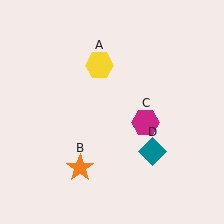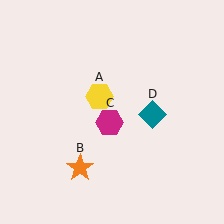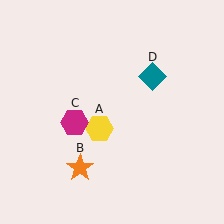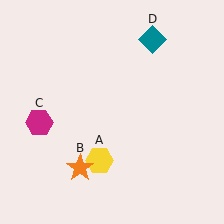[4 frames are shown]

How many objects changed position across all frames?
3 objects changed position: yellow hexagon (object A), magenta hexagon (object C), teal diamond (object D).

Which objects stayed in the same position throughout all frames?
Orange star (object B) remained stationary.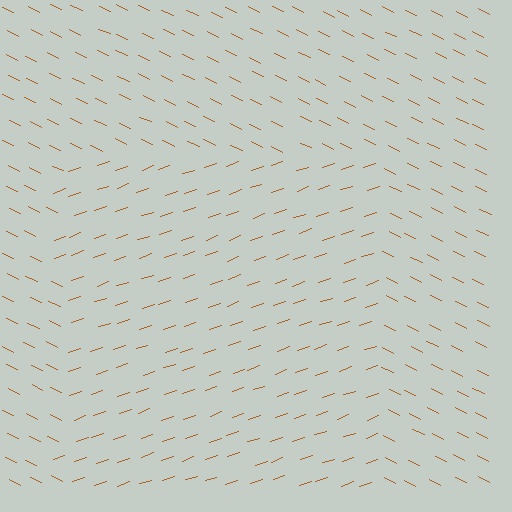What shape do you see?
I see a rectangle.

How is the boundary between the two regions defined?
The boundary is defined purely by a change in line orientation (approximately 45 degrees difference). All lines are the same color and thickness.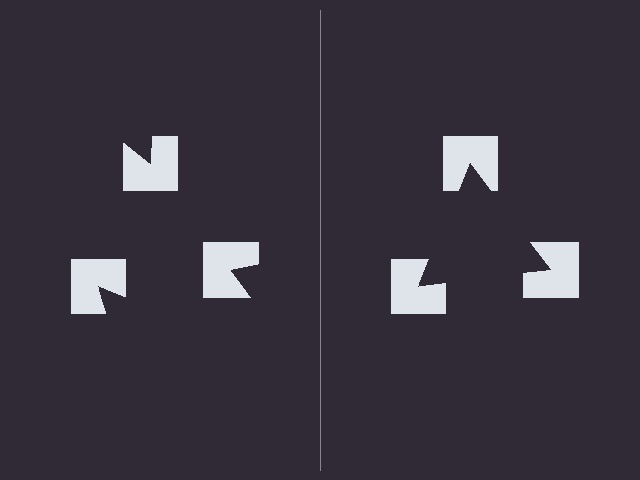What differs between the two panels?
The notched squares are positioned identically on both sides; only the wedge orientations differ. On the right they align to a triangle; on the left they are misaligned.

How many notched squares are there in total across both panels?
6 — 3 on each side.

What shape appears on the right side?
An illusory triangle.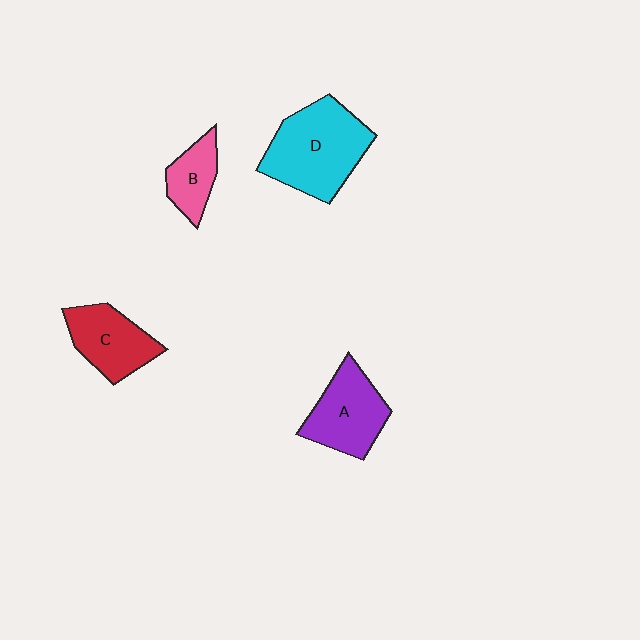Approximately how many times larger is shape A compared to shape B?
Approximately 1.7 times.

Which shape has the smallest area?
Shape B (pink).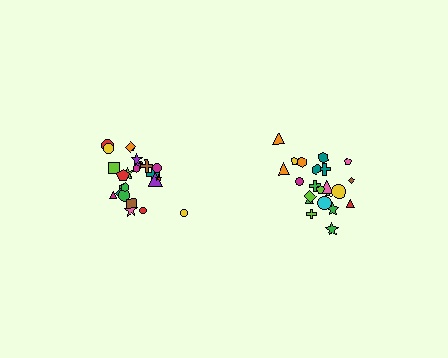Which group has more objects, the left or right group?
The left group.